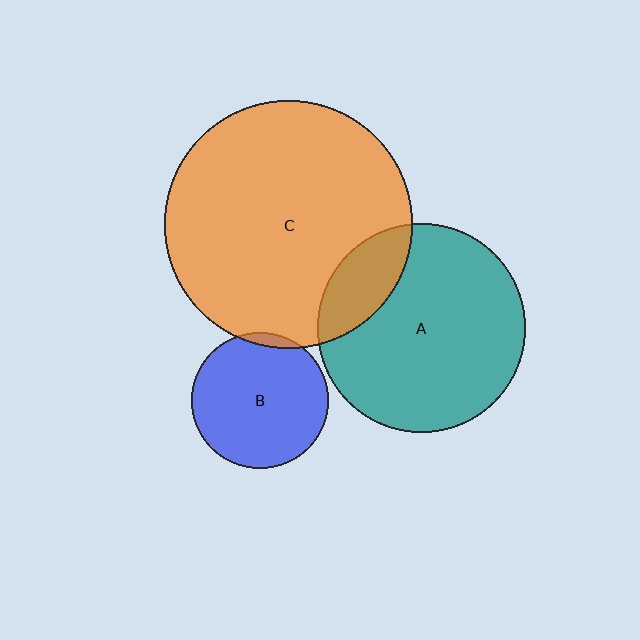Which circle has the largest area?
Circle C (orange).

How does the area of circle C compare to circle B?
Approximately 3.3 times.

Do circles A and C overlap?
Yes.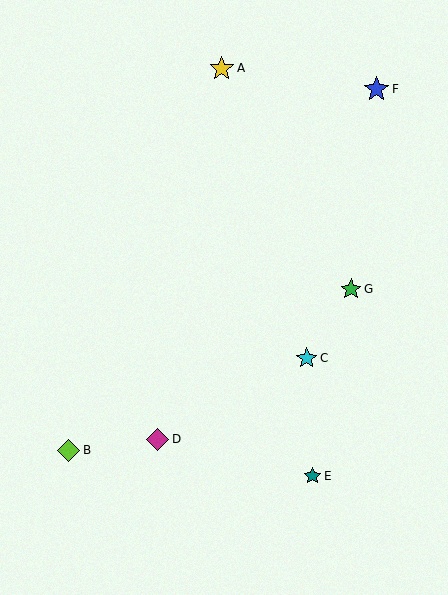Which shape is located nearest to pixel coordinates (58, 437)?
The lime diamond (labeled B) at (69, 450) is nearest to that location.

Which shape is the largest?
The blue star (labeled F) is the largest.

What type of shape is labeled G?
Shape G is a green star.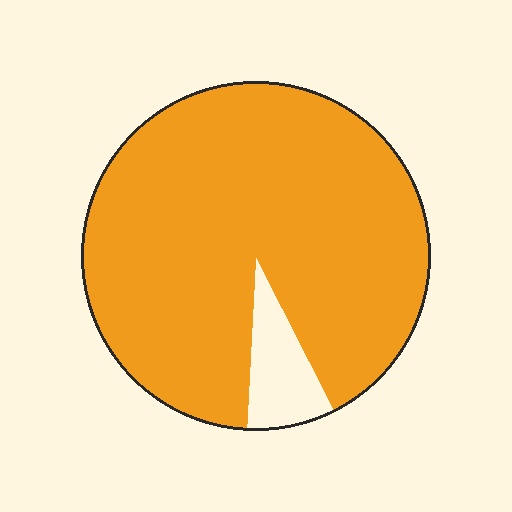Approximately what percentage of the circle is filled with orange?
Approximately 90%.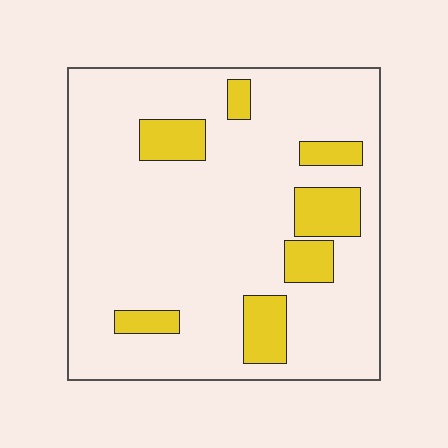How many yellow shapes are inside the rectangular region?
7.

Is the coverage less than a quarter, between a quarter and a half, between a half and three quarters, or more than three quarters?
Less than a quarter.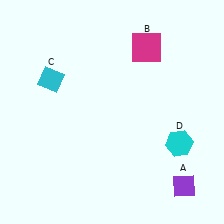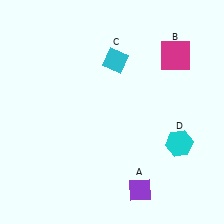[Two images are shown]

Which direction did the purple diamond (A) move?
The purple diamond (A) moved left.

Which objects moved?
The objects that moved are: the purple diamond (A), the magenta square (B), the cyan diamond (C).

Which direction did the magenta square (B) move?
The magenta square (B) moved right.